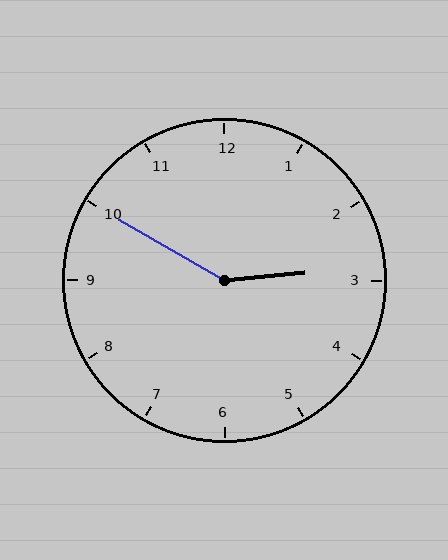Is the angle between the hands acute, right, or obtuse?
It is obtuse.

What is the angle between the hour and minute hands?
Approximately 145 degrees.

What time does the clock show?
2:50.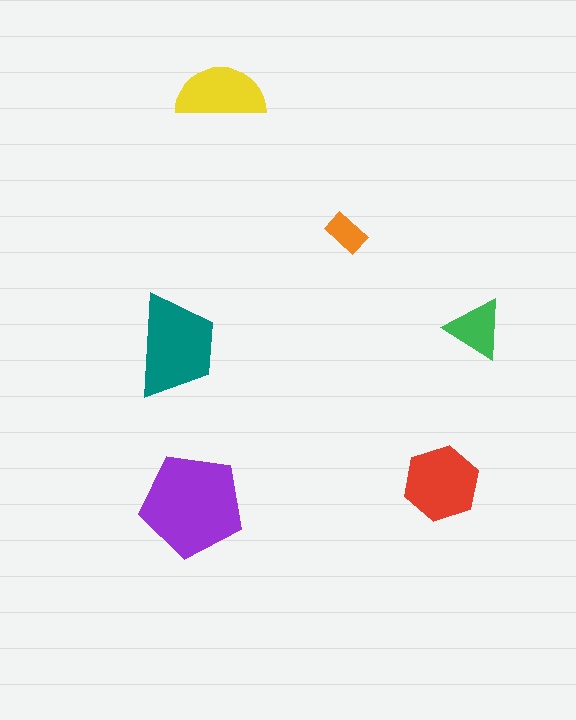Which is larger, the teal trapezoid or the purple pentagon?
The purple pentagon.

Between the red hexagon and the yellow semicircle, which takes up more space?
The red hexagon.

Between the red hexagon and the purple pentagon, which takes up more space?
The purple pentagon.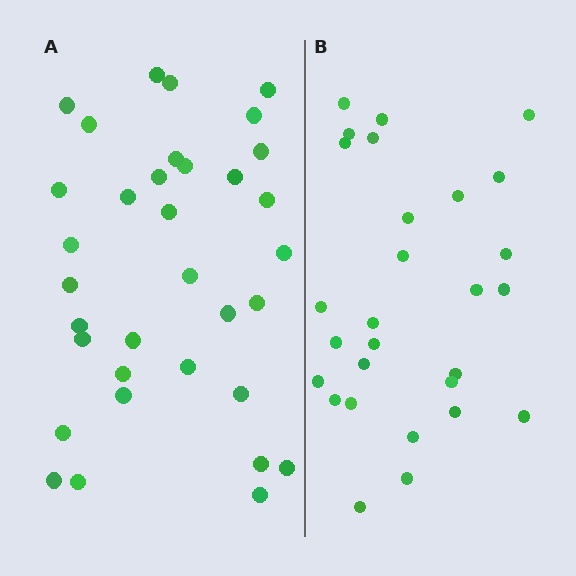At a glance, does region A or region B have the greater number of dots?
Region A (the left region) has more dots.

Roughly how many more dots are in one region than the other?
Region A has about 6 more dots than region B.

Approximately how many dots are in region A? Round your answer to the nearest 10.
About 30 dots. (The exact count is 34, which rounds to 30.)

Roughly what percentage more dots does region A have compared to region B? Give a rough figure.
About 20% more.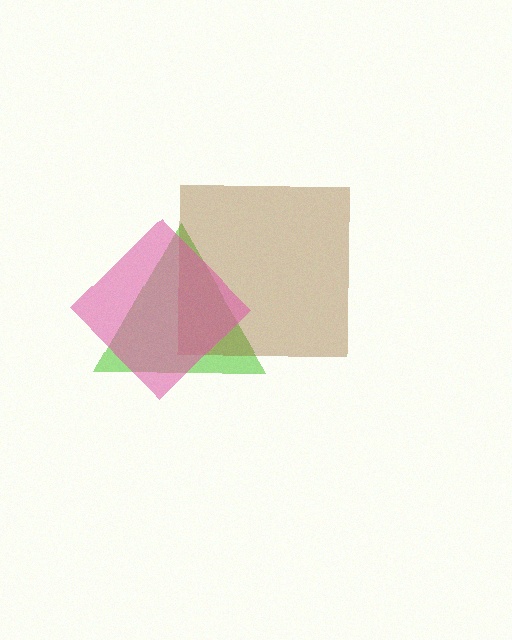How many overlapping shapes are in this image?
There are 3 overlapping shapes in the image.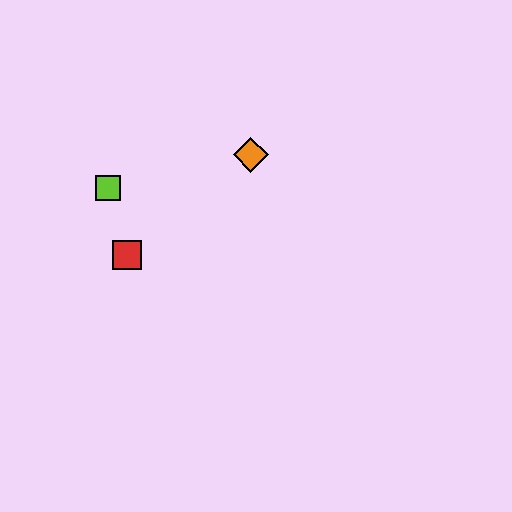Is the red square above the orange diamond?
No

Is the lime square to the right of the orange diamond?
No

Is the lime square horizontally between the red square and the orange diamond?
No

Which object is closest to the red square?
The lime square is closest to the red square.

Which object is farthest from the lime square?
The orange diamond is farthest from the lime square.